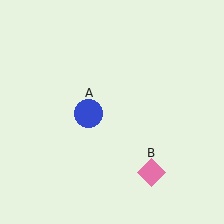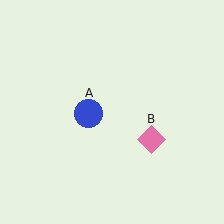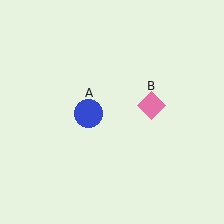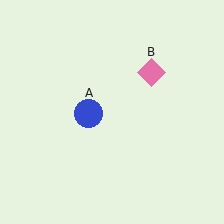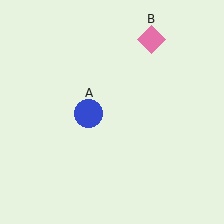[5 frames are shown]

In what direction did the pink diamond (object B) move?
The pink diamond (object B) moved up.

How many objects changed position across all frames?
1 object changed position: pink diamond (object B).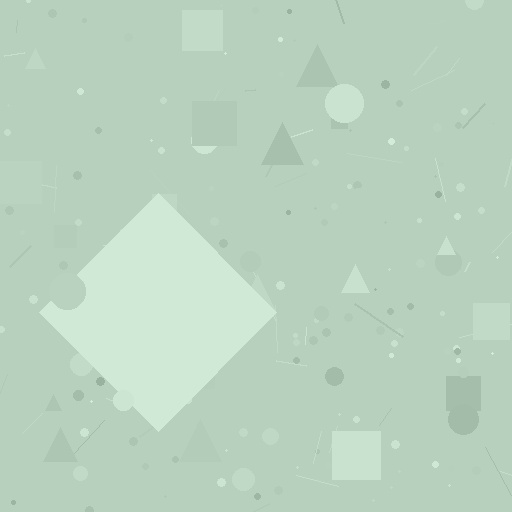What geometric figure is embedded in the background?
A diamond is embedded in the background.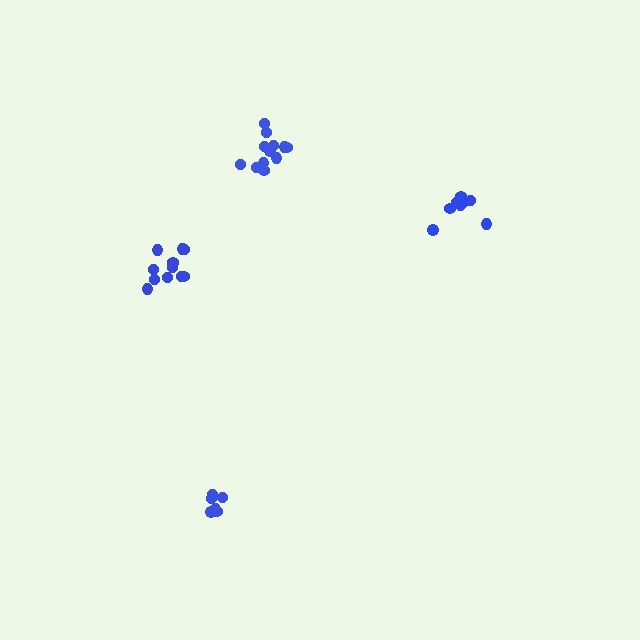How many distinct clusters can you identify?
There are 4 distinct clusters.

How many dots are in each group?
Group 1: 11 dots, Group 2: 12 dots, Group 3: 8 dots, Group 4: 6 dots (37 total).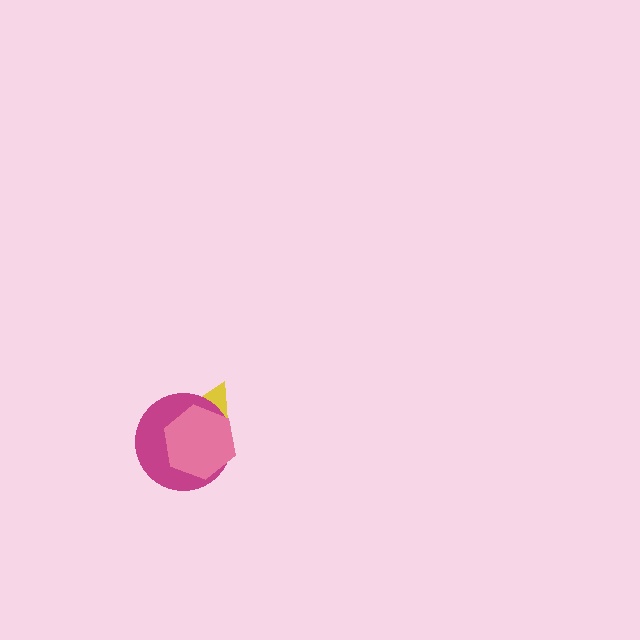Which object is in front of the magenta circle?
The pink hexagon is in front of the magenta circle.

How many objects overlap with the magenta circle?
2 objects overlap with the magenta circle.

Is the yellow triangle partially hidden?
Yes, it is partially covered by another shape.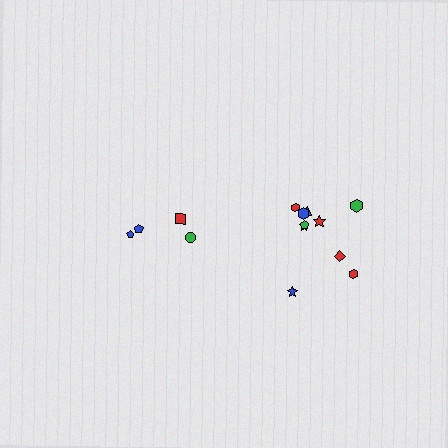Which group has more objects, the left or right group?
The right group.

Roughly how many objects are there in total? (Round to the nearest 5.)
Roughly 15 objects in total.